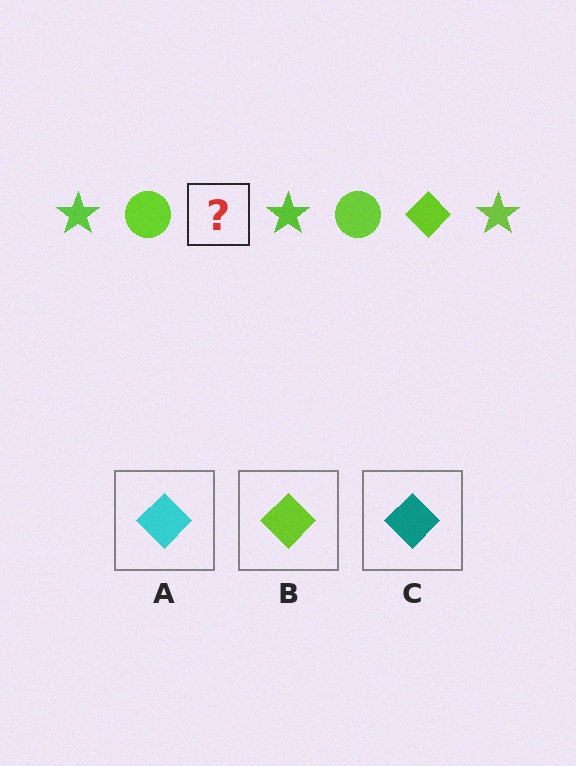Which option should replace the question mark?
Option B.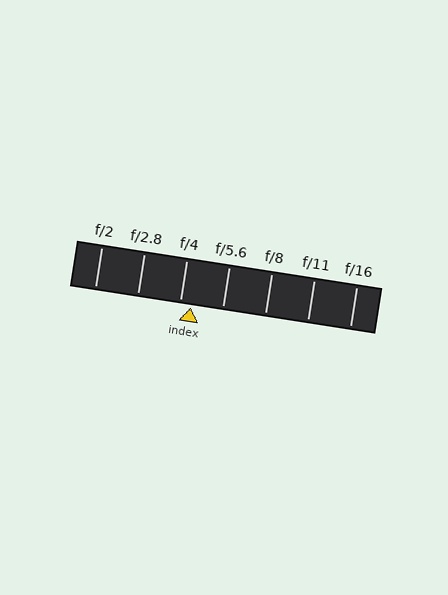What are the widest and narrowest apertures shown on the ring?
The widest aperture shown is f/2 and the narrowest is f/16.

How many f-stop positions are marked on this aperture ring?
There are 7 f-stop positions marked.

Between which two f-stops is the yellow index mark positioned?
The index mark is between f/4 and f/5.6.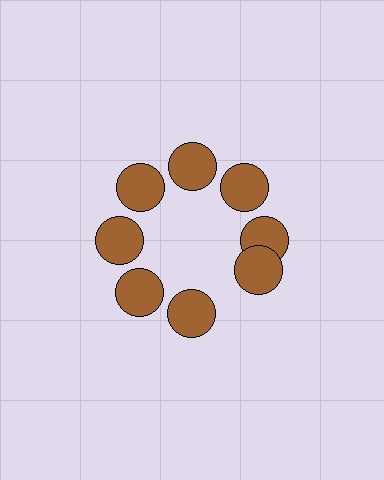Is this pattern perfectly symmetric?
No. The 8 brown circles are arranged in a ring, but one element near the 4 o'clock position is rotated out of alignment along the ring, breaking the 8-fold rotational symmetry.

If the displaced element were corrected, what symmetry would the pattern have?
It would have 8-fold rotational symmetry — the pattern would map onto itself every 45 degrees.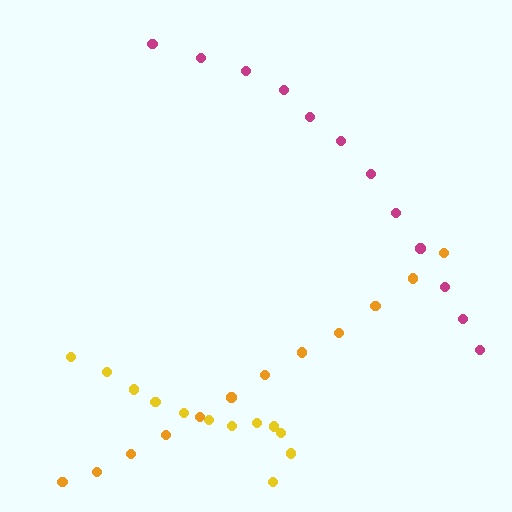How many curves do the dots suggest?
There are 3 distinct paths.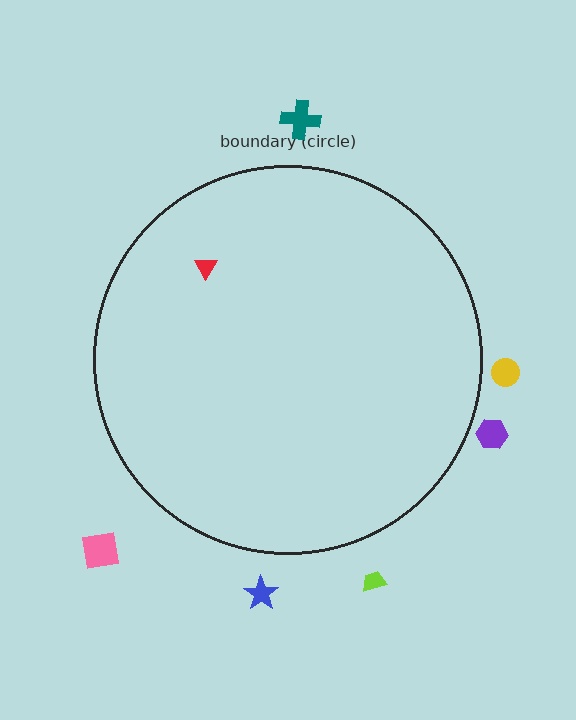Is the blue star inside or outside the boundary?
Outside.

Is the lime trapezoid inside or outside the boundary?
Outside.